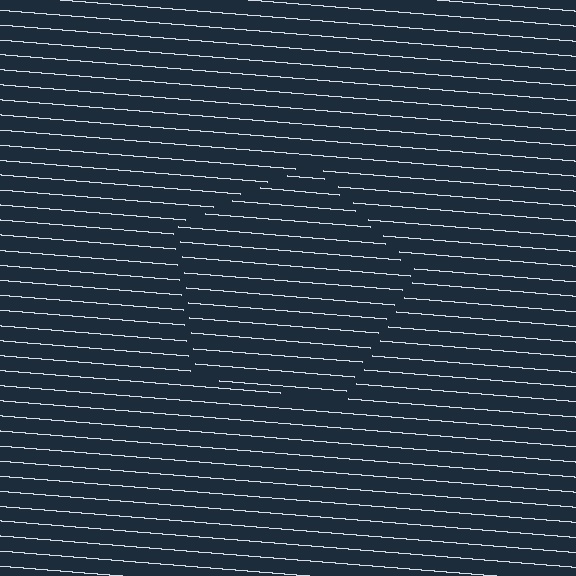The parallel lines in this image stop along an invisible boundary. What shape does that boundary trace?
An illusory pentagon. The interior of the shape contains the same grating, shifted by half a period — the contour is defined by the phase discontinuity where line-ends from the inner and outer gratings abut.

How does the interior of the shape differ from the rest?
The interior of the shape contains the same grating, shifted by half a period — the contour is defined by the phase discontinuity where line-ends from the inner and outer gratings abut.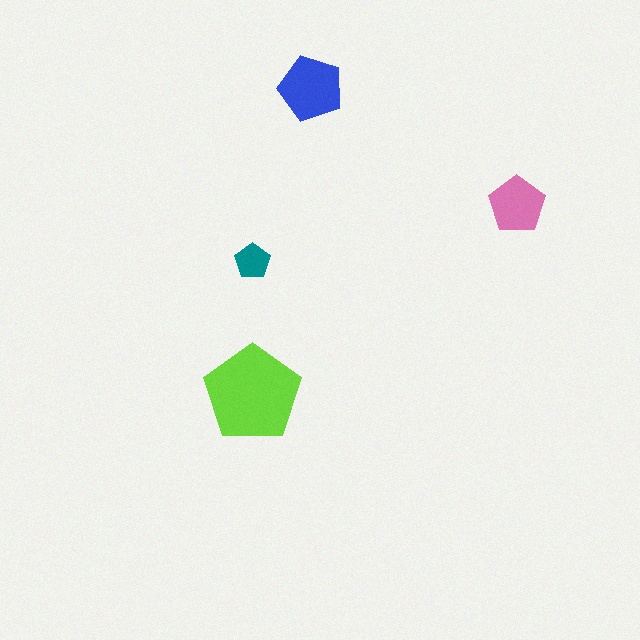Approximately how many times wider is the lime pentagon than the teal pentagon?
About 2.5 times wider.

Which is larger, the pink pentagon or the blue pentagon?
The blue one.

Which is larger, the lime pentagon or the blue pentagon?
The lime one.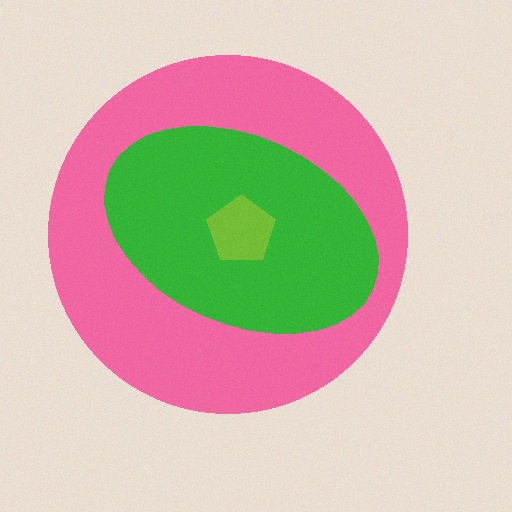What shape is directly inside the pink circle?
The green ellipse.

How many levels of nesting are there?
3.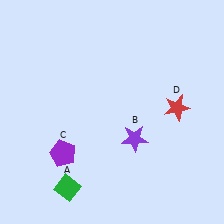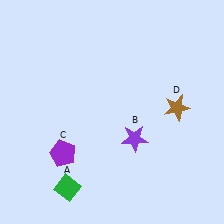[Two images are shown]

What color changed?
The star (D) changed from red in Image 1 to brown in Image 2.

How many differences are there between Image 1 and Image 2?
There is 1 difference between the two images.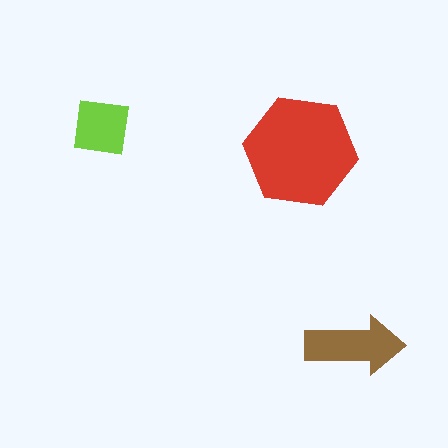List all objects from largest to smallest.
The red hexagon, the brown arrow, the lime square.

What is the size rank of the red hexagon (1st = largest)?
1st.